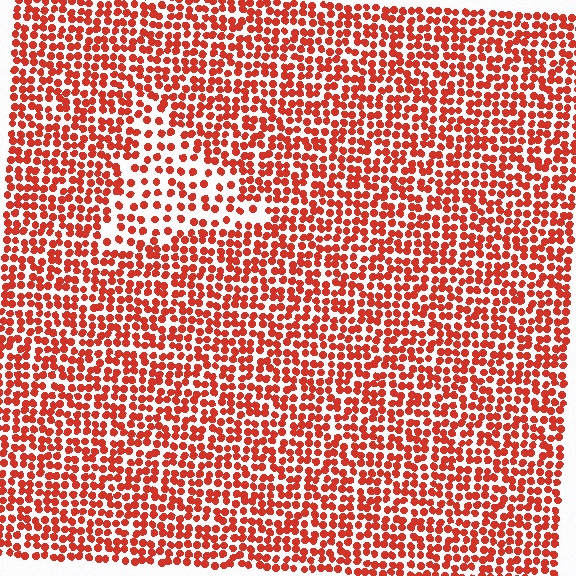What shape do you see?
I see a triangle.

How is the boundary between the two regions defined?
The boundary is defined by a change in element density (approximately 1.9x ratio). All elements are the same color, size, and shape.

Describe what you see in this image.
The image contains small red elements arranged at two different densities. A triangle-shaped region is visible where the elements are less densely packed than the surrounding area.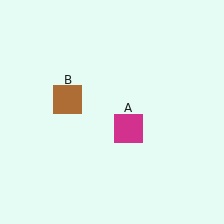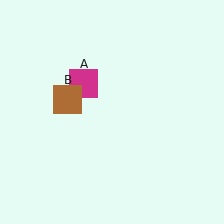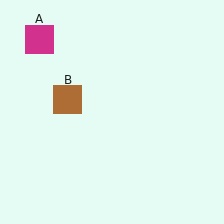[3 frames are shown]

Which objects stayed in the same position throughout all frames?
Brown square (object B) remained stationary.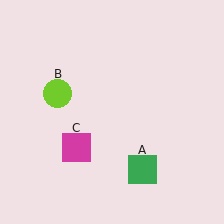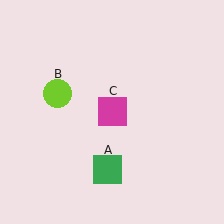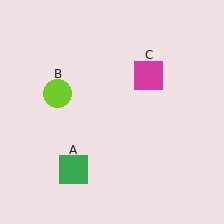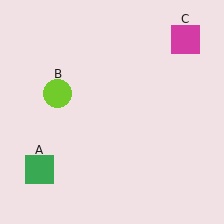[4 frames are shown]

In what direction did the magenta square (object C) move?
The magenta square (object C) moved up and to the right.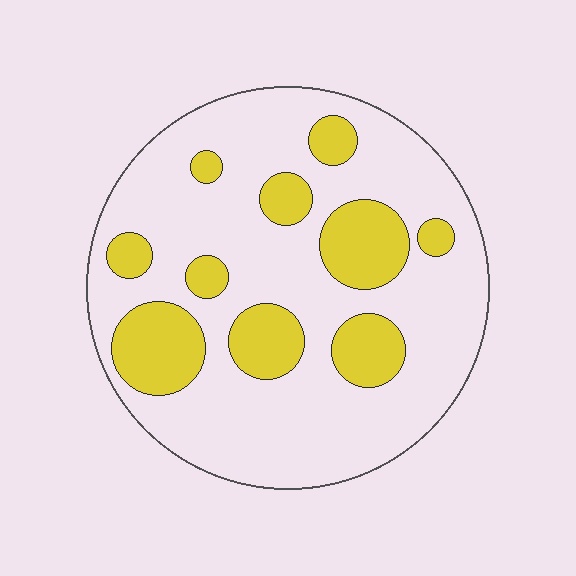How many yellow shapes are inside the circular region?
10.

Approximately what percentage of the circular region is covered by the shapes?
Approximately 25%.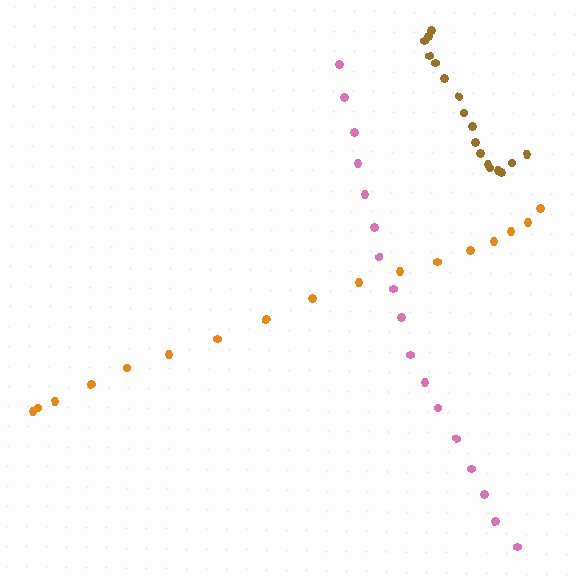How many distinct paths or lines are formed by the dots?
There are 3 distinct paths.